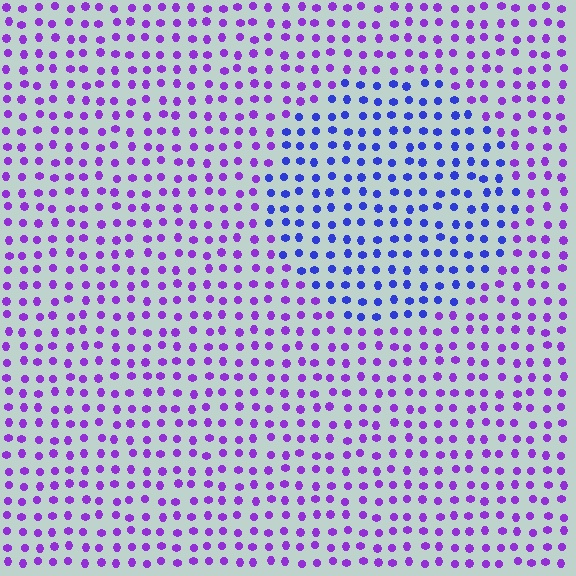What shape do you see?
I see a circle.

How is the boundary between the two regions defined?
The boundary is defined purely by a slight shift in hue (about 41 degrees). Spacing, size, and orientation are identical on both sides.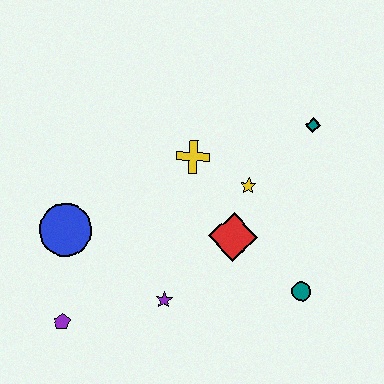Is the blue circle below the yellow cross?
Yes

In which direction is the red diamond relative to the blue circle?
The red diamond is to the right of the blue circle.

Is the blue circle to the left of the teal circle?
Yes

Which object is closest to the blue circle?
The purple pentagon is closest to the blue circle.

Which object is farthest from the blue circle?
The teal diamond is farthest from the blue circle.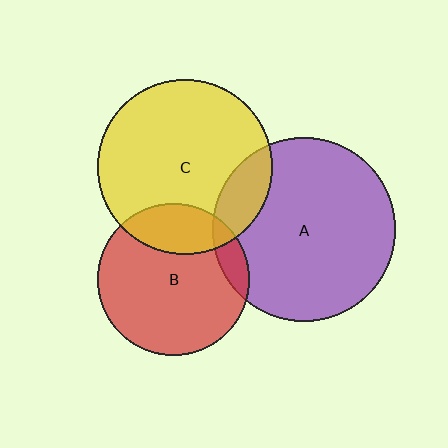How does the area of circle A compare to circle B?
Approximately 1.5 times.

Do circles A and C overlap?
Yes.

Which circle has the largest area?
Circle A (purple).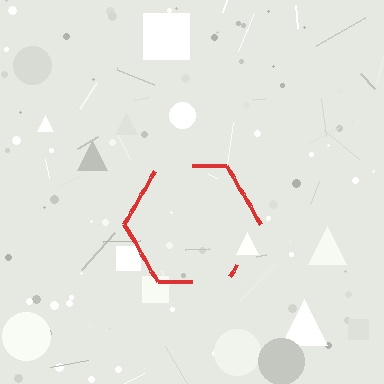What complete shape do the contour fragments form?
The contour fragments form a hexagon.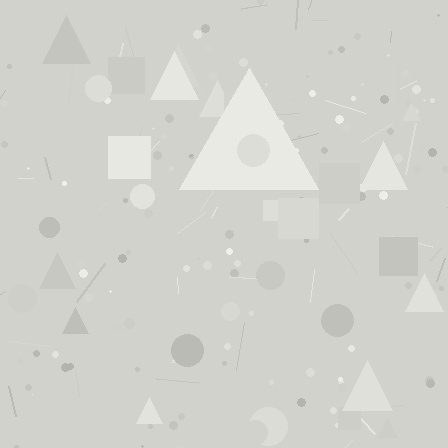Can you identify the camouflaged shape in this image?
The camouflaged shape is a triangle.